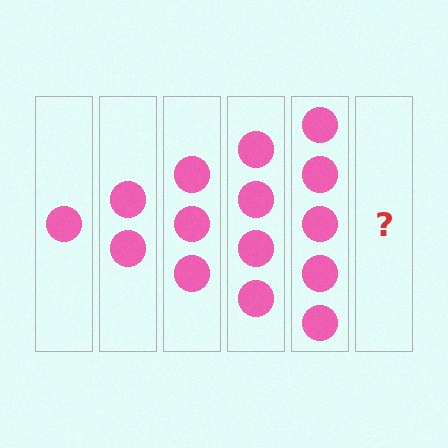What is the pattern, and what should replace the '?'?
The pattern is that each step adds one more circle. The '?' should be 6 circles.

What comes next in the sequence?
The next element should be 6 circles.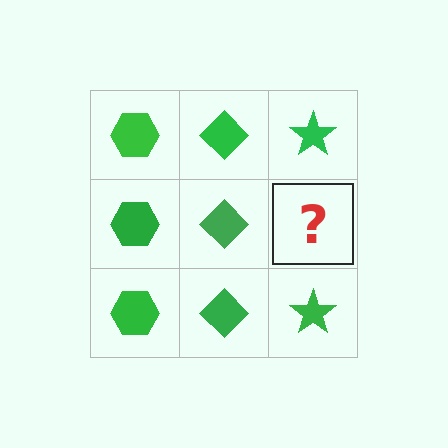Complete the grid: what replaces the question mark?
The question mark should be replaced with a green star.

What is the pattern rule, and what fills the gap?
The rule is that each column has a consistent shape. The gap should be filled with a green star.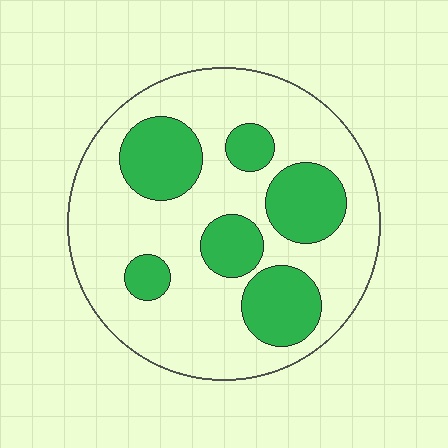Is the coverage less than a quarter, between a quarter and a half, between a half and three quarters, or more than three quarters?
Between a quarter and a half.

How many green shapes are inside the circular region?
6.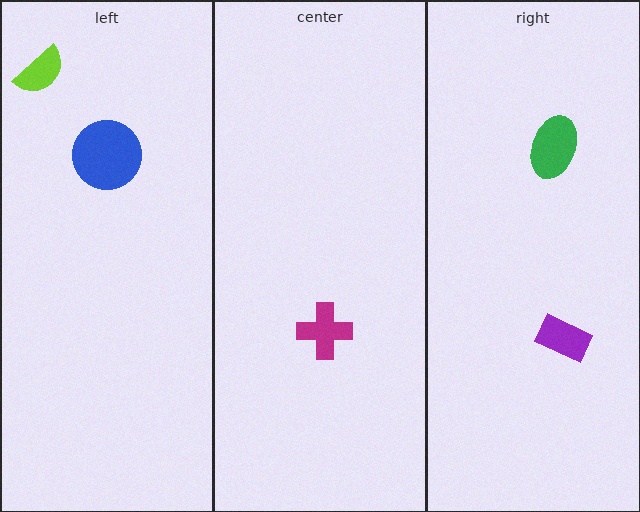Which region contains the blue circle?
The left region.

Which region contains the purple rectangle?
The right region.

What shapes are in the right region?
The purple rectangle, the green ellipse.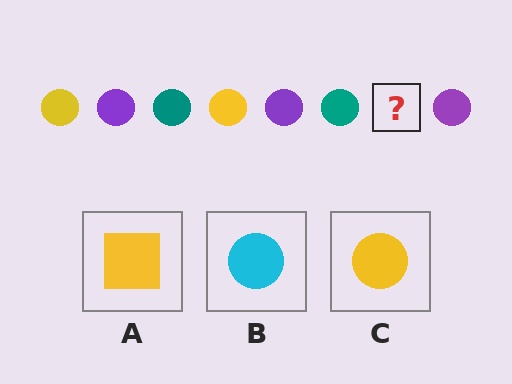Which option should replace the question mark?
Option C.